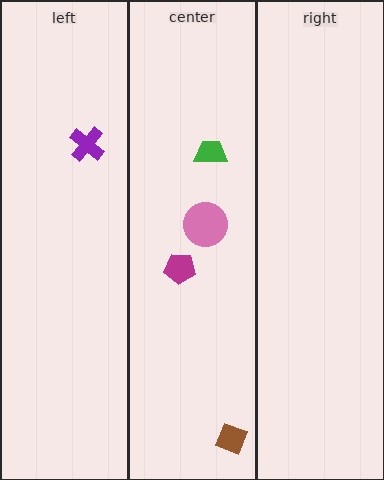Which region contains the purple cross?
The left region.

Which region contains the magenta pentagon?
The center region.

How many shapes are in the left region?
1.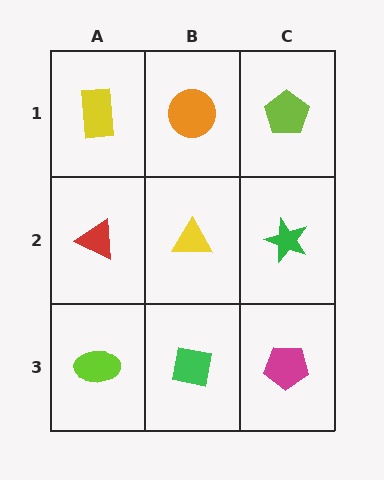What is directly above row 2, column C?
A lime pentagon.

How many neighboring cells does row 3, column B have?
3.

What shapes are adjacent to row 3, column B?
A yellow triangle (row 2, column B), a lime ellipse (row 3, column A), a magenta pentagon (row 3, column C).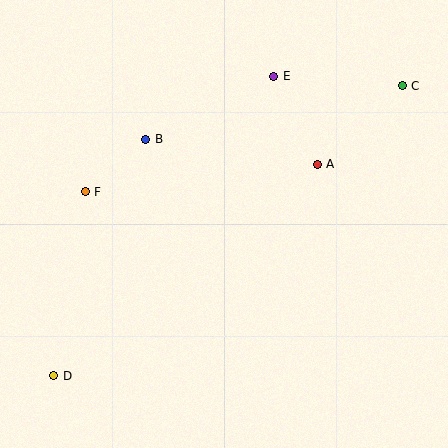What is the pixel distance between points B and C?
The distance between B and C is 262 pixels.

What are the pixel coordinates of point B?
Point B is at (146, 139).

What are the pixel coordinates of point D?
Point D is at (54, 376).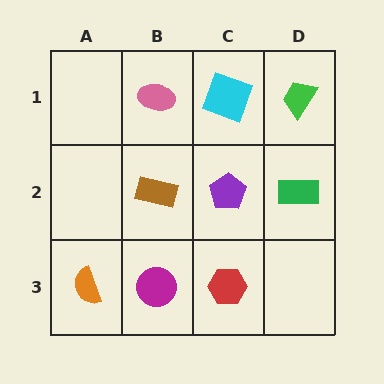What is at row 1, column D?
A green trapezoid.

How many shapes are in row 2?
3 shapes.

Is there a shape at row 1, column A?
No, that cell is empty.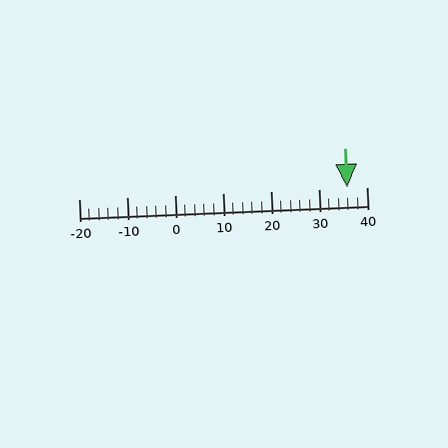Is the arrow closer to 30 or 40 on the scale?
The arrow is closer to 40.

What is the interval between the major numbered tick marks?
The major tick marks are spaced 10 units apart.